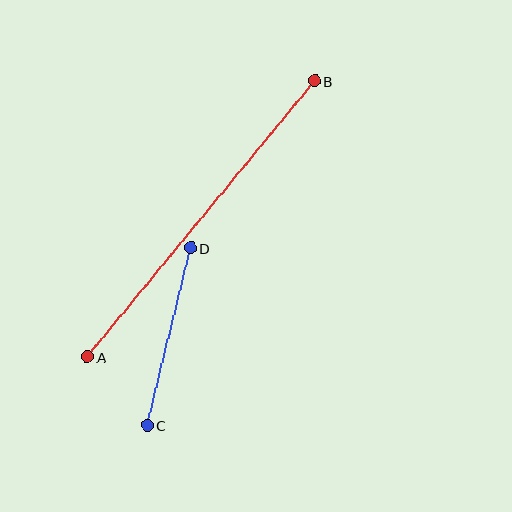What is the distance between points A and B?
The distance is approximately 357 pixels.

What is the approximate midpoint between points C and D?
The midpoint is at approximately (169, 337) pixels.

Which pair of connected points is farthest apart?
Points A and B are farthest apart.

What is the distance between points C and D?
The distance is approximately 183 pixels.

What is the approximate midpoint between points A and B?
The midpoint is at approximately (201, 219) pixels.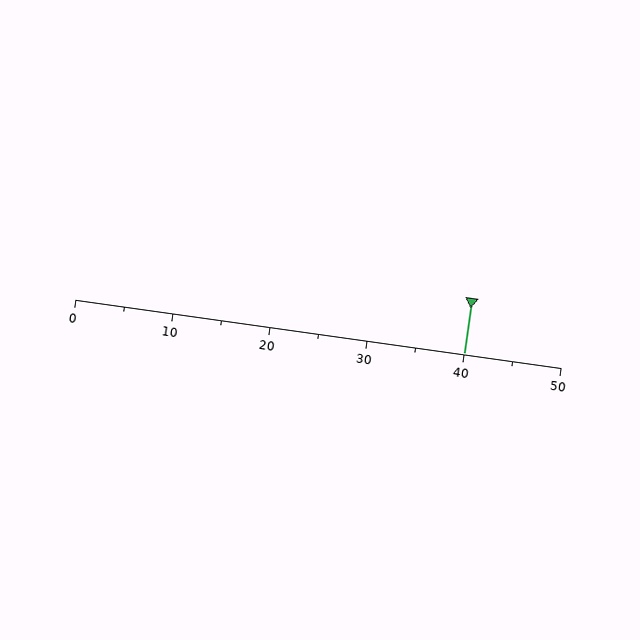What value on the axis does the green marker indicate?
The marker indicates approximately 40.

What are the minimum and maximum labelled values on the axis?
The axis runs from 0 to 50.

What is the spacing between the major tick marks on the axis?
The major ticks are spaced 10 apart.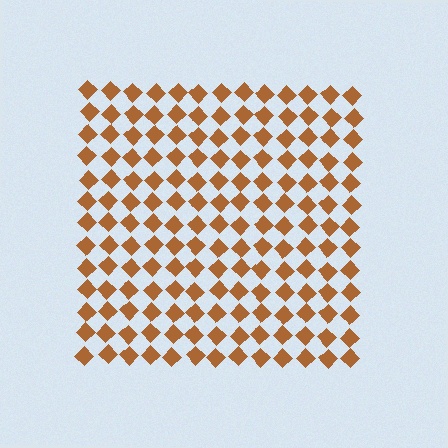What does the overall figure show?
The overall figure shows a square.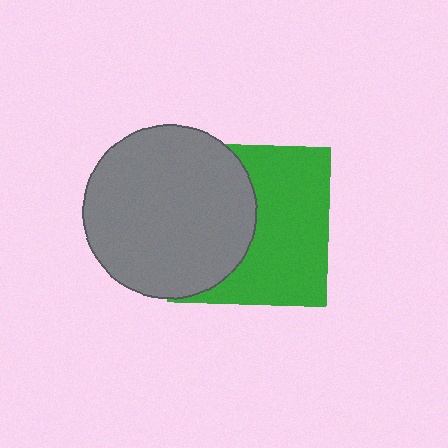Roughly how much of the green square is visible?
About half of it is visible (roughly 56%).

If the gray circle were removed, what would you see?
You would see the complete green square.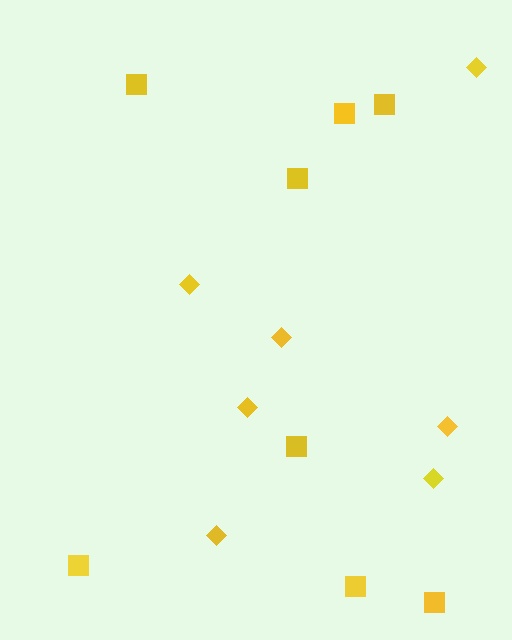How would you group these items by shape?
There are 2 groups: one group of diamonds (7) and one group of squares (8).